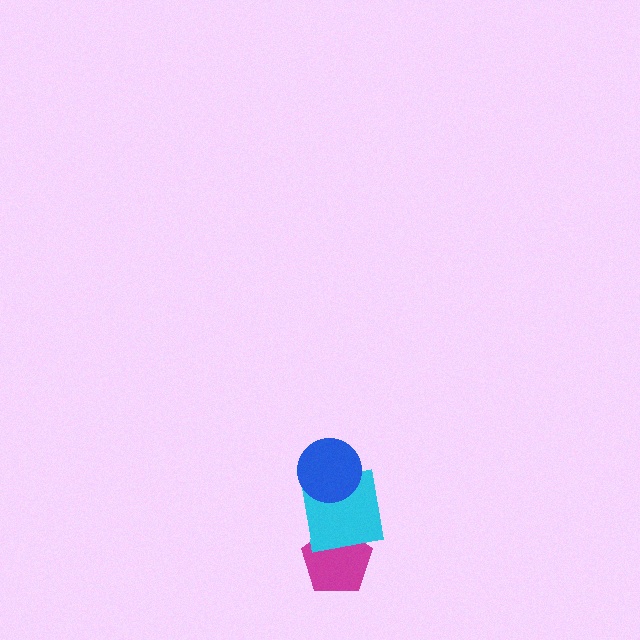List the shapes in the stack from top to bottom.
From top to bottom: the blue circle, the cyan square, the magenta pentagon.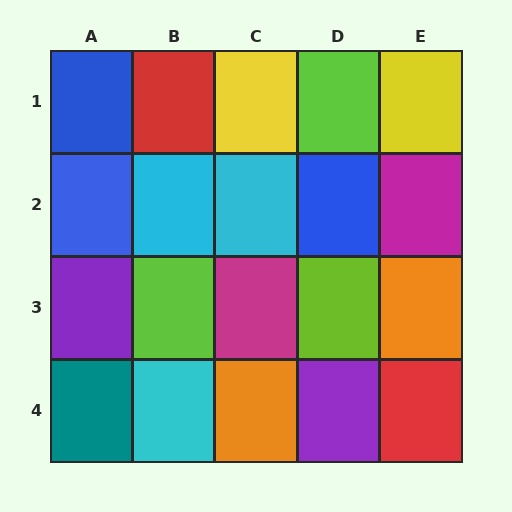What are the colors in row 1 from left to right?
Blue, red, yellow, lime, yellow.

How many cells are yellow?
2 cells are yellow.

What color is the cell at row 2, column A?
Blue.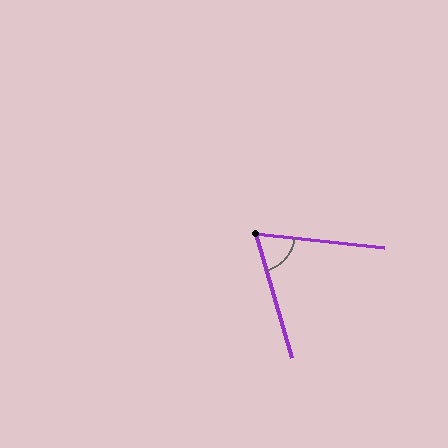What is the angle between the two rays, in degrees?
Approximately 68 degrees.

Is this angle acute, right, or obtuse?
It is acute.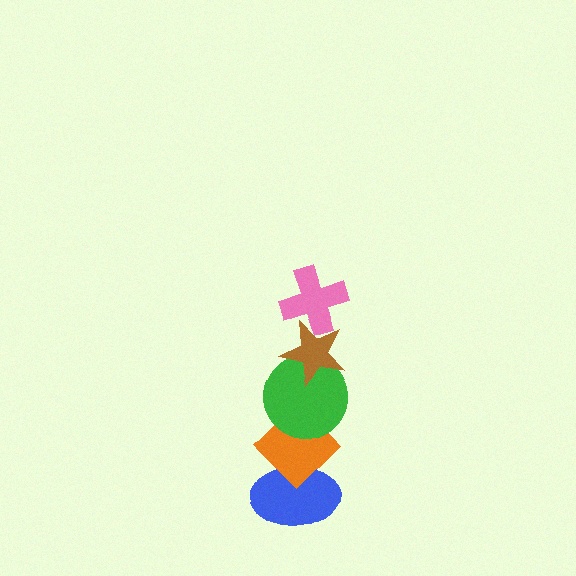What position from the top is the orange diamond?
The orange diamond is 4th from the top.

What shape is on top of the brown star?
The pink cross is on top of the brown star.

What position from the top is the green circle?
The green circle is 3rd from the top.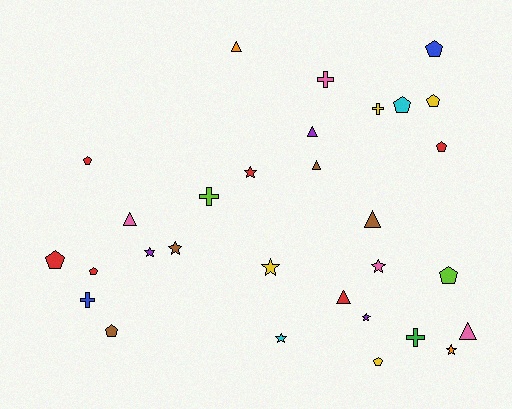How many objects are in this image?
There are 30 objects.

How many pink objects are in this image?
There are 4 pink objects.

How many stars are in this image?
There are 8 stars.